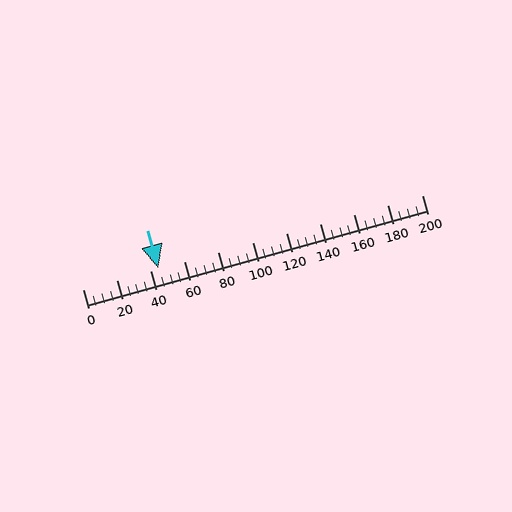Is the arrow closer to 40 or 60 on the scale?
The arrow is closer to 40.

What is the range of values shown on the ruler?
The ruler shows values from 0 to 200.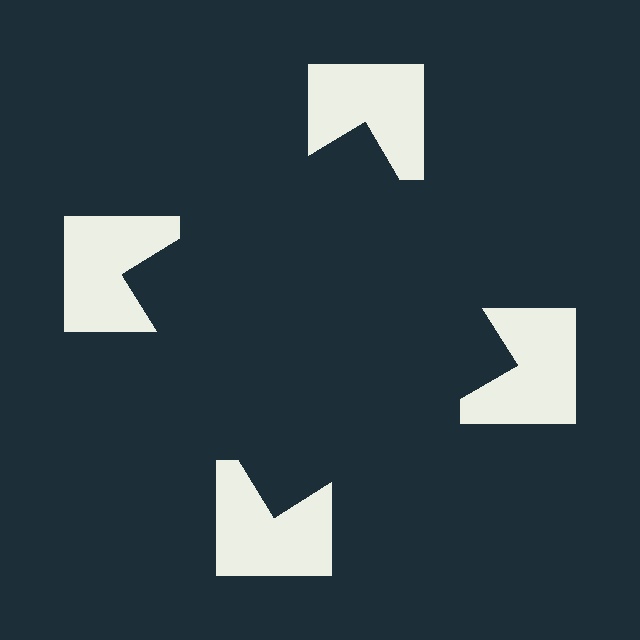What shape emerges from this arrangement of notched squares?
An illusory square — its edges are inferred from the aligned wedge cuts in the notched squares, not physically drawn.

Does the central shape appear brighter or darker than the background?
It typically appears slightly darker than the background, even though no actual brightness change is drawn.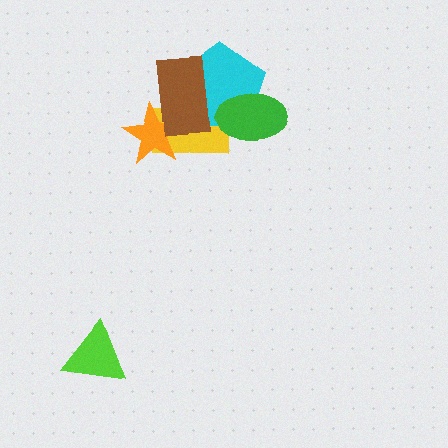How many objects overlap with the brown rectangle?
3 objects overlap with the brown rectangle.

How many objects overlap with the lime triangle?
0 objects overlap with the lime triangle.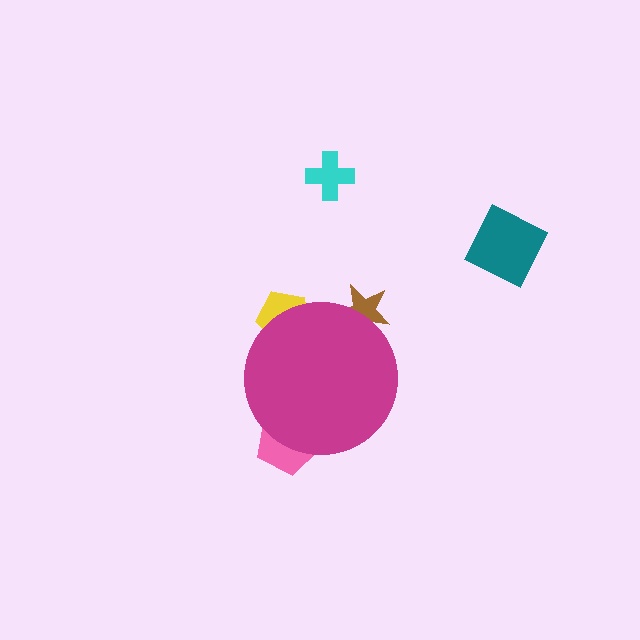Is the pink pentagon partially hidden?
Yes, the pink pentagon is partially hidden behind the magenta circle.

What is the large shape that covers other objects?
A magenta circle.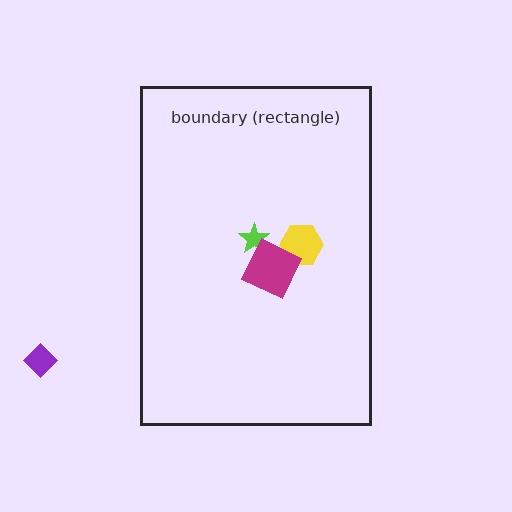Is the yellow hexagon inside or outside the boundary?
Inside.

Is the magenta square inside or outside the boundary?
Inside.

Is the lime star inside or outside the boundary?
Inside.